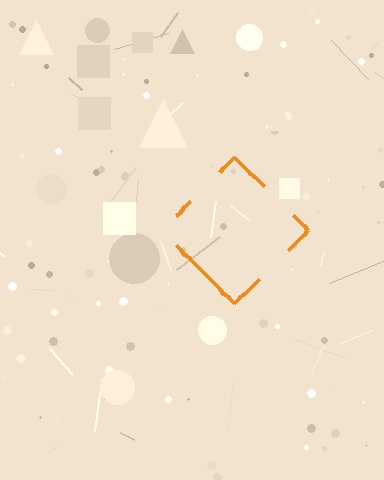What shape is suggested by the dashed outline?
The dashed outline suggests a diamond.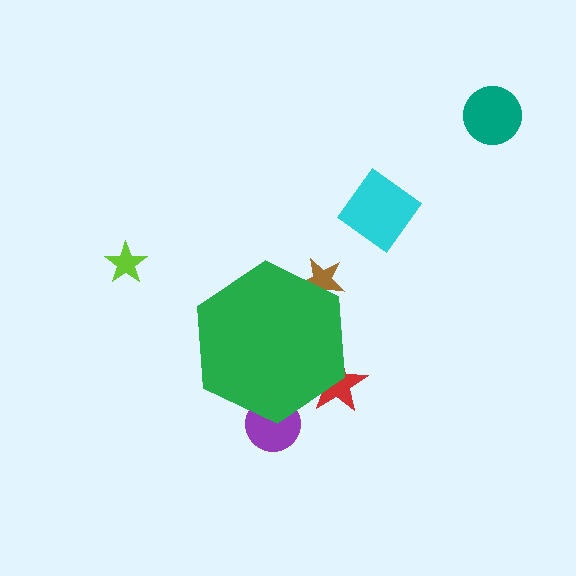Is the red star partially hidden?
Yes, the red star is partially hidden behind the green hexagon.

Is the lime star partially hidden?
No, the lime star is fully visible.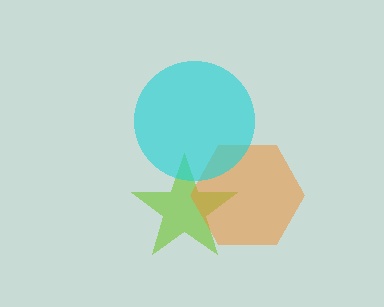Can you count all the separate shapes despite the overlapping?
Yes, there are 3 separate shapes.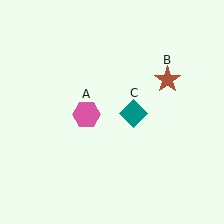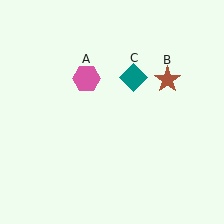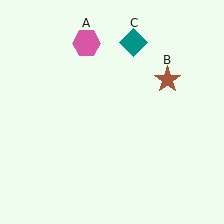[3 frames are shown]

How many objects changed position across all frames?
2 objects changed position: pink hexagon (object A), teal diamond (object C).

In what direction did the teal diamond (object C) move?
The teal diamond (object C) moved up.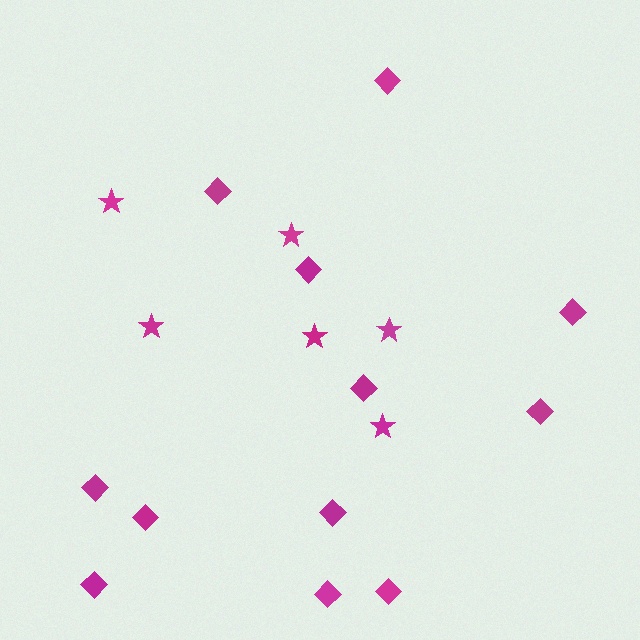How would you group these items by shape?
There are 2 groups: one group of diamonds (12) and one group of stars (6).